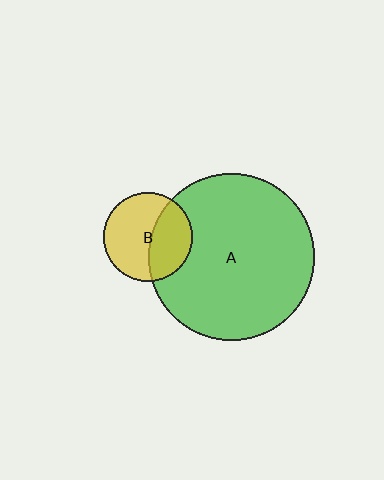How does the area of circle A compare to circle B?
Approximately 3.5 times.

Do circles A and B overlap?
Yes.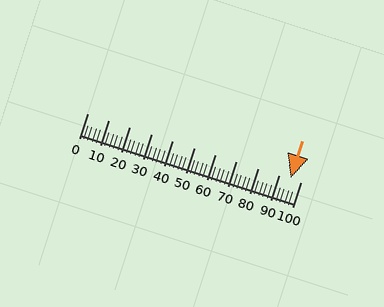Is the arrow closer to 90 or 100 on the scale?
The arrow is closer to 100.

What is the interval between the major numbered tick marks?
The major tick marks are spaced 10 units apart.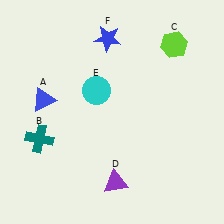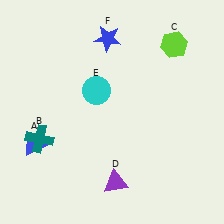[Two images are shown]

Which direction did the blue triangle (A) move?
The blue triangle (A) moved down.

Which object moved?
The blue triangle (A) moved down.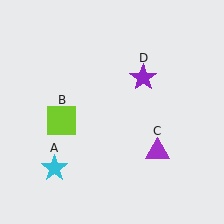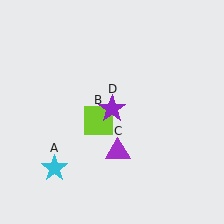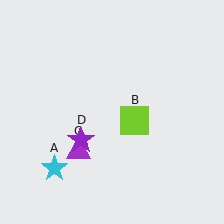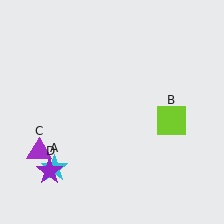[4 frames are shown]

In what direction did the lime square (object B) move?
The lime square (object B) moved right.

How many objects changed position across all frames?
3 objects changed position: lime square (object B), purple triangle (object C), purple star (object D).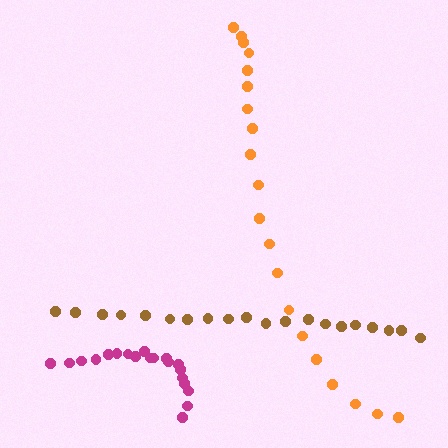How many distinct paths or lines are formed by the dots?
There are 3 distinct paths.